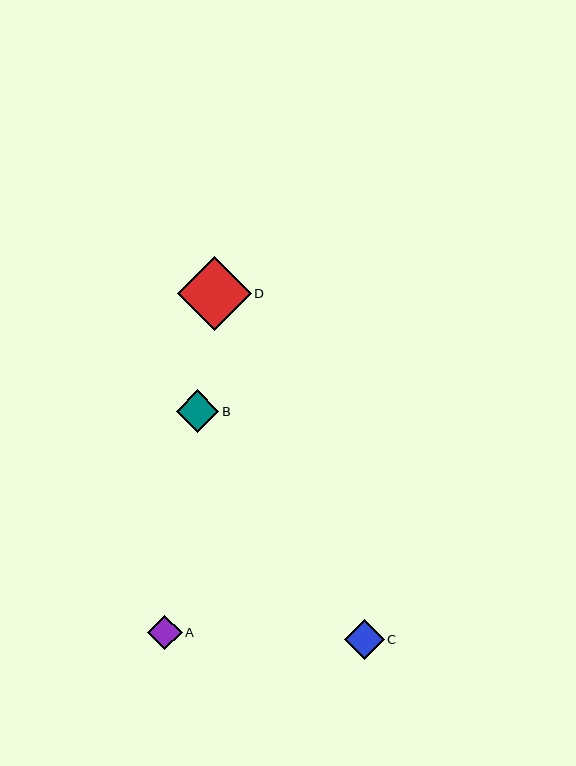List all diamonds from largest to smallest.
From largest to smallest: D, B, C, A.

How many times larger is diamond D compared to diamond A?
Diamond D is approximately 2.1 times the size of diamond A.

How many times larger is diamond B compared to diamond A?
Diamond B is approximately 1.2 times the size of diamond A.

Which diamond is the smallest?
Diamond A is the smallest with a size of approximately 35 pixels.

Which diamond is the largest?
Diamond D is the largest with a size of approximately 74 pixels.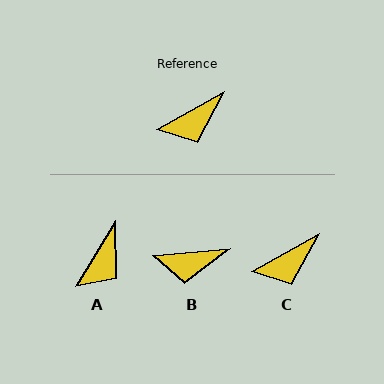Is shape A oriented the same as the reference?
No, it is off by about 29 degrees.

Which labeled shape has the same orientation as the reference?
C.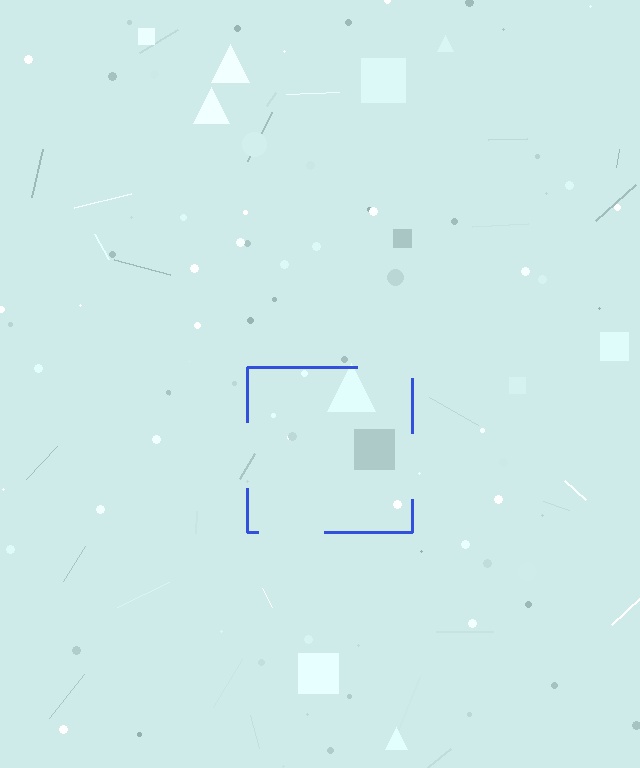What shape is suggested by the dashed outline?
The dashed outline suggests a square.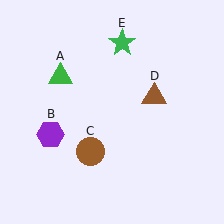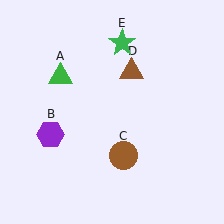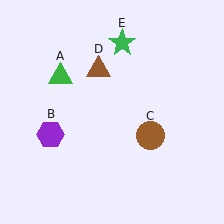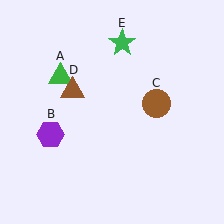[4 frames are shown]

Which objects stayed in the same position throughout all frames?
Green triangle (object A) and purple hexagon (object B) and green star (object E) remained stationary.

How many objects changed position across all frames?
2 objects changed position: brown circle (object C), brown triangle (object D).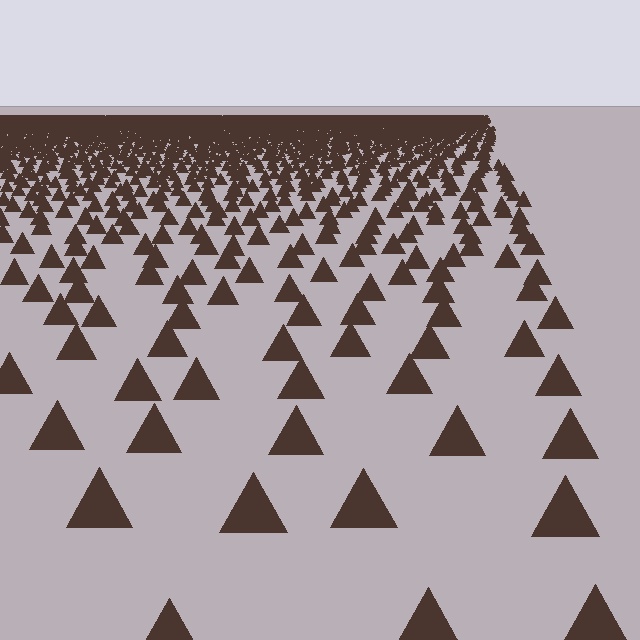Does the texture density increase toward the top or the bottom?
Density increases toward the top.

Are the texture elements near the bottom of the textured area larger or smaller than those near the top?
Larger. Near the bottom, elements are closer to the viewer and appear at a bigger on-screen size.